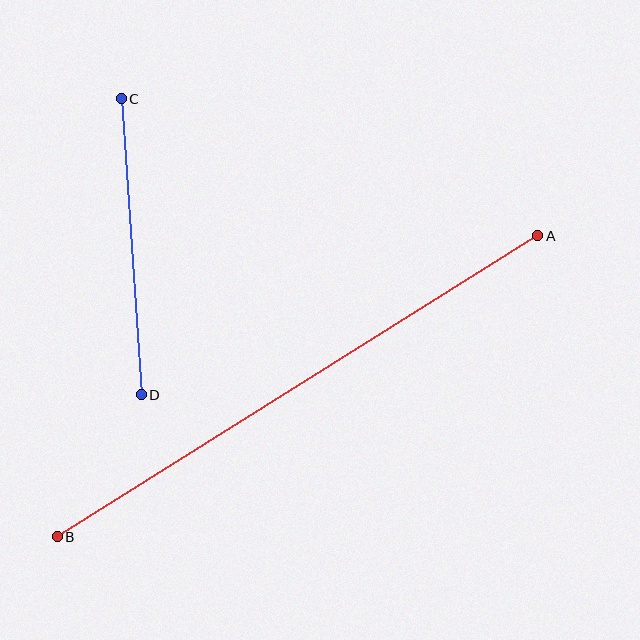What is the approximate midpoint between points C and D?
The midpoint is at approximately (131, 247) pixels.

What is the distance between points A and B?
The distance is approximately 567 pixels.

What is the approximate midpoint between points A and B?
The midpoint is at approximately (297, 386) pixels.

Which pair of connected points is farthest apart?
Points A and B are farthest apart.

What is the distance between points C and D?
The distance is approximately 296 pixels.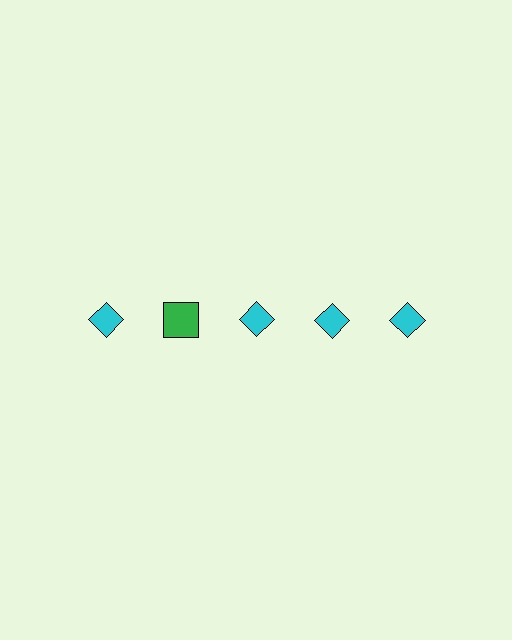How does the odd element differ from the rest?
It differs in both color (green instead of cyan) and shape (square instead of diamond).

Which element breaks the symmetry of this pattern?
The green square in the top row, second from left column breaks the symmetry. All other shapes are cyan diamonds.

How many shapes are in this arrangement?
There are 5 shapes arranged in a grid pattern.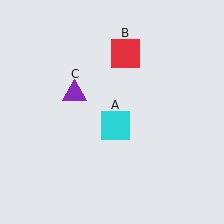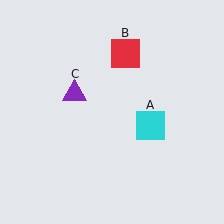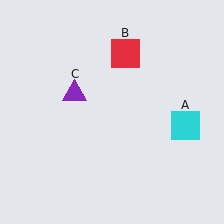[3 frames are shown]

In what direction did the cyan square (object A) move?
The cyan square (object A) moved right.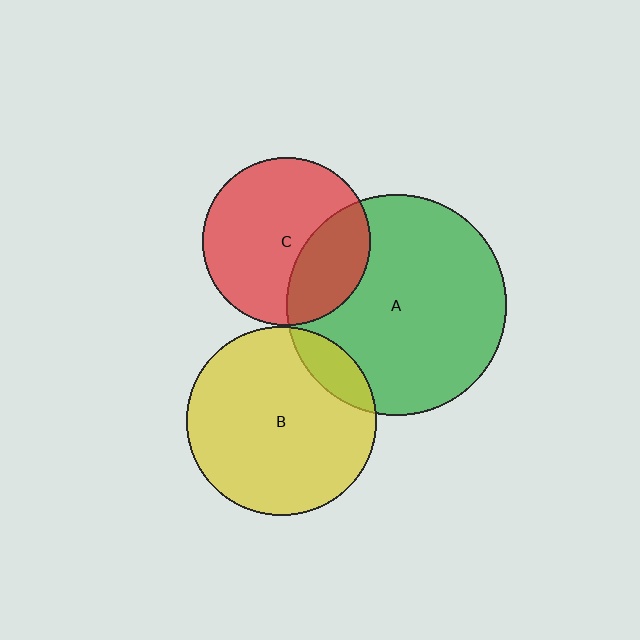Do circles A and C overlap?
Yes.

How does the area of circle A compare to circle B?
Approximately 1.3 times.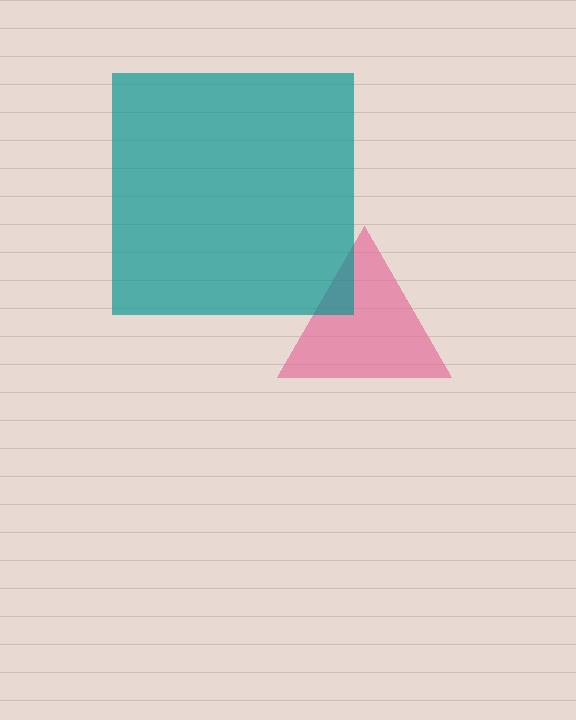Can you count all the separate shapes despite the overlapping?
Yes, there are 2 separate shapes.